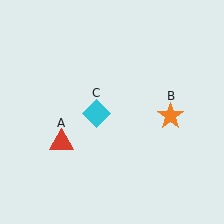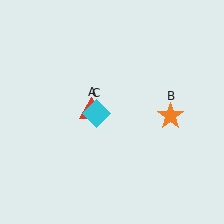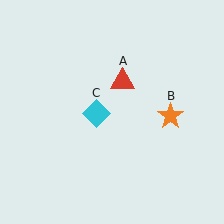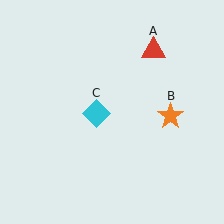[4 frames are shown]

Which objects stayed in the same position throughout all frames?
Orange star (object B) and cyan diamond (object C) remained stationary.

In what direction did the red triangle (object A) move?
The red triangle (object A) moved up and to the right.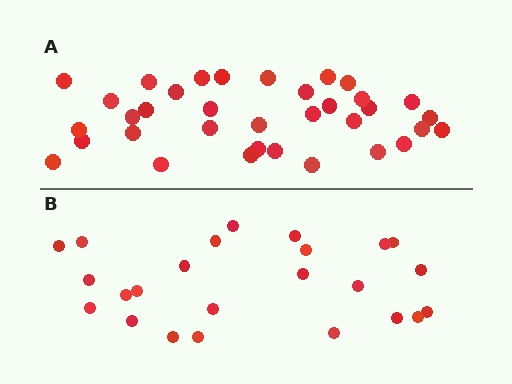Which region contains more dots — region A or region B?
Region A (the top region) has more dots.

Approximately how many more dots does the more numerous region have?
Region A has roughly 12 or so more dots than region B.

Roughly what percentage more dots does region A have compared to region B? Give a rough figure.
About 45% more.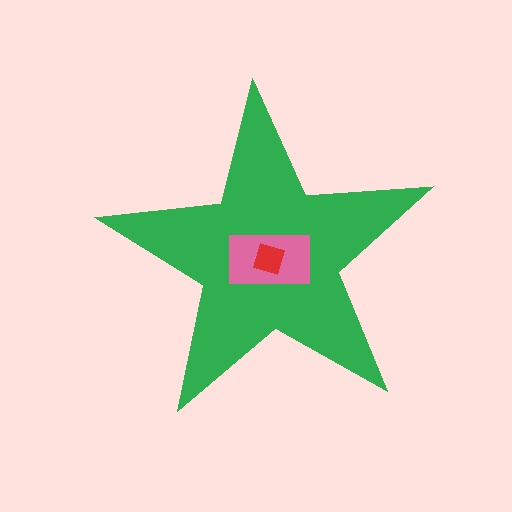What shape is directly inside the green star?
The pink rectangle.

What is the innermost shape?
The red diamond.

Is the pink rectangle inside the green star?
Yes.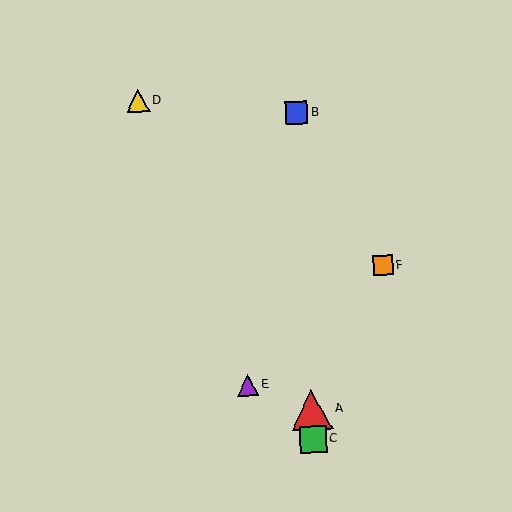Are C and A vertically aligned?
Yes, both are at x≈313.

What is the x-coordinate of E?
Object E is at x≈248.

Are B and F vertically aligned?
No, B is at x≈297 and F is at x≈383.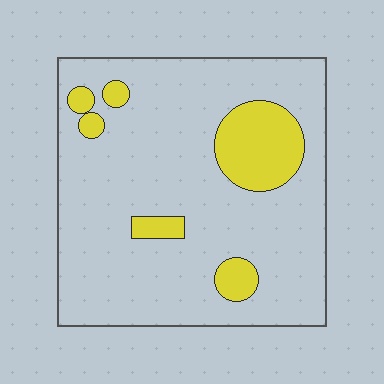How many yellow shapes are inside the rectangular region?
6.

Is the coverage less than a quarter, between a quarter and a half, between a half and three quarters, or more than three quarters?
Less than a quarter.